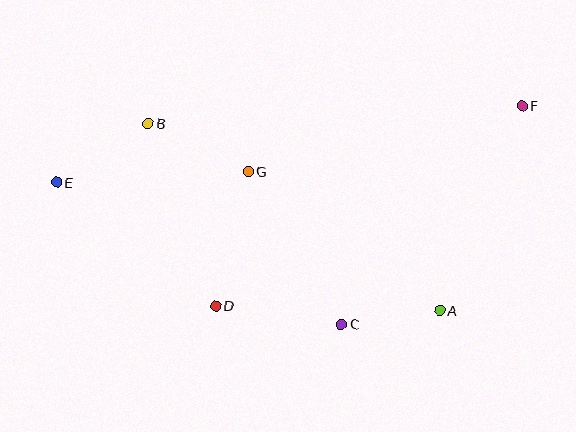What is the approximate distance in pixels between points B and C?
The distance between B and C is approximately 278 pixels.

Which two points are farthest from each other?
Points E and F are farthest from each other.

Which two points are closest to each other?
Points A and C are closest to each other.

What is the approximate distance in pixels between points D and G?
The distance between D and G is approximately 138 pixels.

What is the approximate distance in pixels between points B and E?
The distance between B and E is approximately 109 pixels.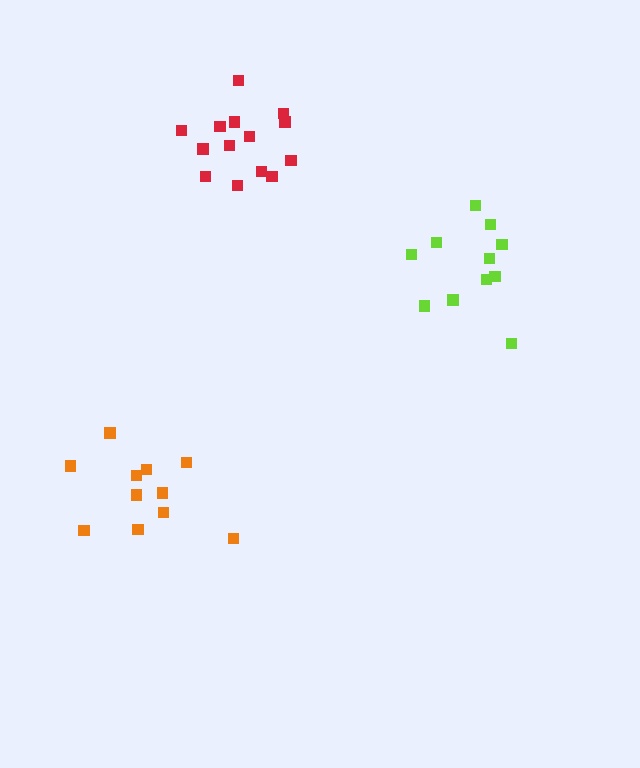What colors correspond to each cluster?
The clusters are colored: orange, lime, red.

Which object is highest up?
The red cluster is topmost.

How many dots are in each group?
Group 1: 11 dots, Group 2: 11 dots, Group 3: 14 dots (36 total).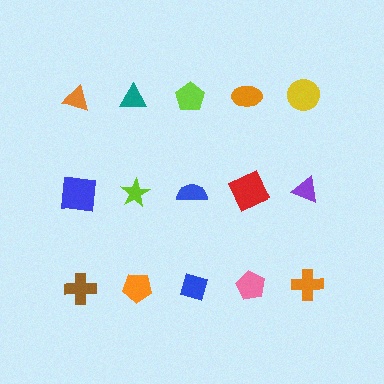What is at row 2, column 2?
A lime star.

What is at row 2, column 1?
A blue square.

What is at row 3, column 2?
An orange pentagon.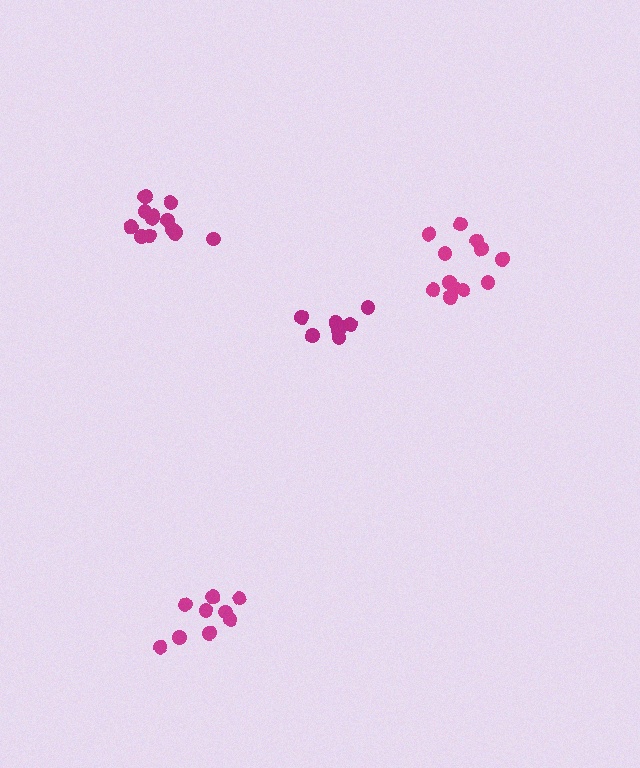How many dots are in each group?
Group 1: 12 dots, Group 2: 9 dots, Group 3: 8 dots, Group 4: 14 dots (43 total).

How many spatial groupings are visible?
There are 4 spatial groupings.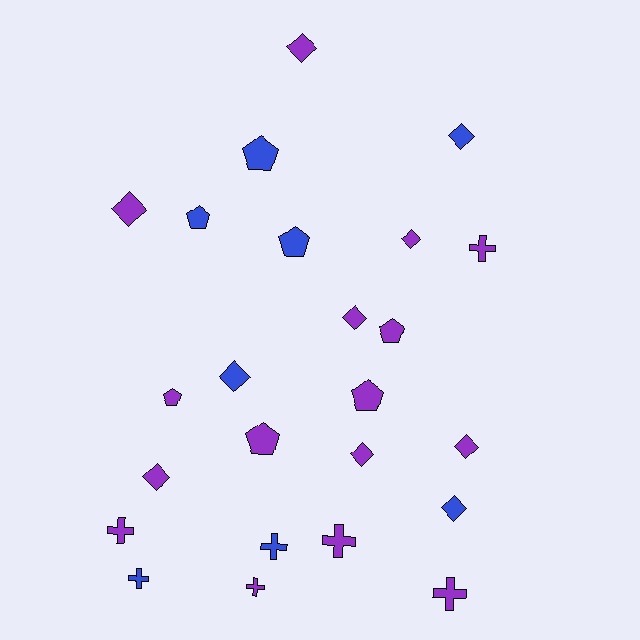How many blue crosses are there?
There are 2 blue crosses.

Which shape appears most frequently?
Diamond, with 10 objects.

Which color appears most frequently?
Purple, with 16 objects.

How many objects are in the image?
There are 24 objects.